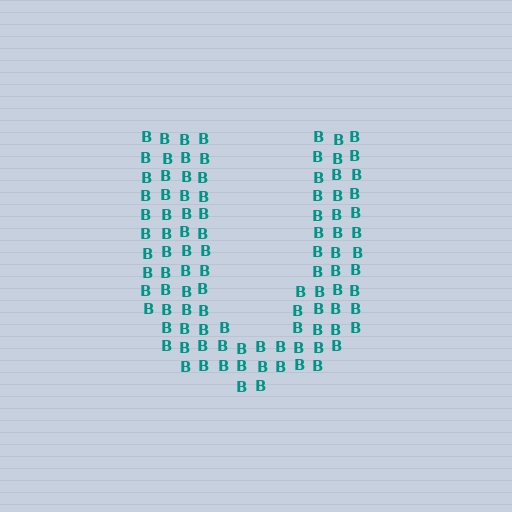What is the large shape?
The large shape is the letter U.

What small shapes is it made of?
It is made of small letter B's.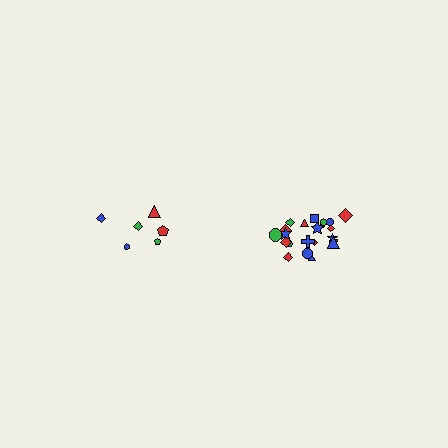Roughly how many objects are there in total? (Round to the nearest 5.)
Roughly 30 objects in total.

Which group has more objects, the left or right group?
The right group.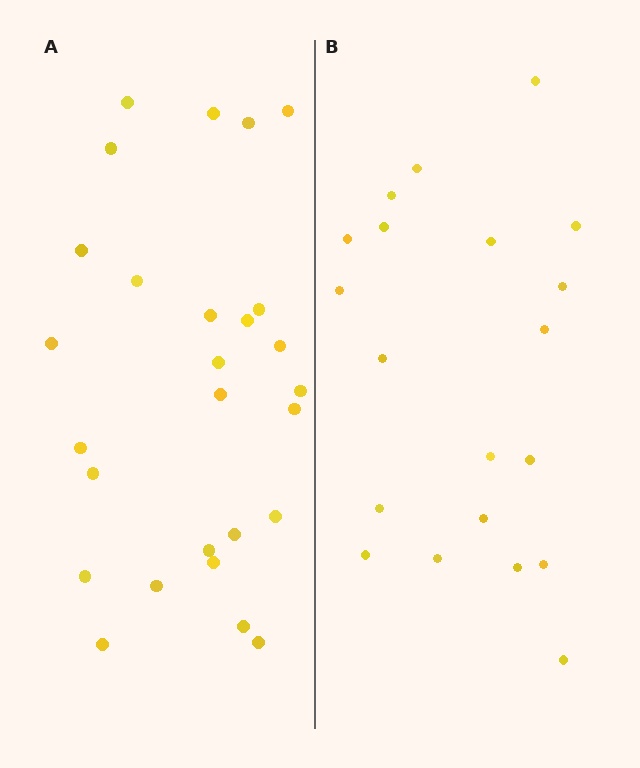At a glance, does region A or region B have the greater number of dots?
Region A (the left region) has more dots.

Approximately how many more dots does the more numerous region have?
Region A has roughly 8 or so more dots than region B.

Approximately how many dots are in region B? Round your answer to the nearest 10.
About 20 dots.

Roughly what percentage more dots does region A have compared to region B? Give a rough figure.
About 35% more.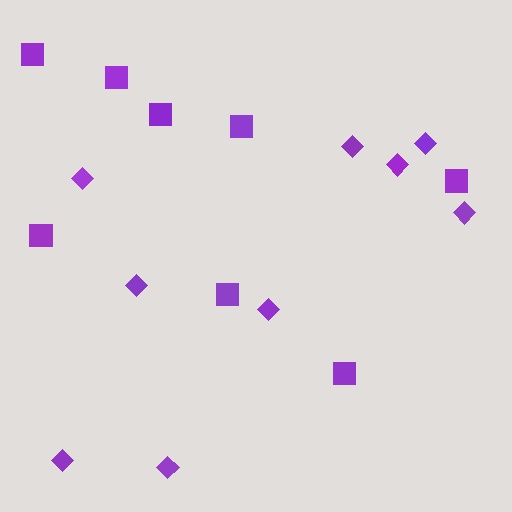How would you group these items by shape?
There are 2 groups: one group of diamonds (9) and one group of squares (8).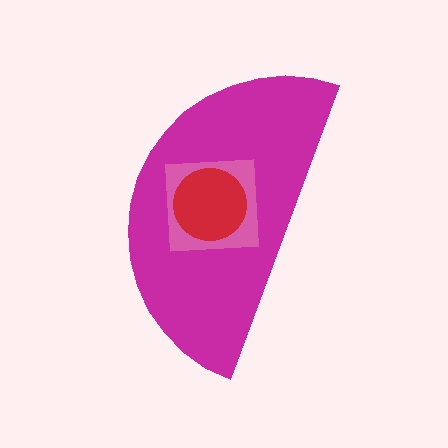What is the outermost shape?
The magenta semicircle.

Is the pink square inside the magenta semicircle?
Yes.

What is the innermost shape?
The red circle.